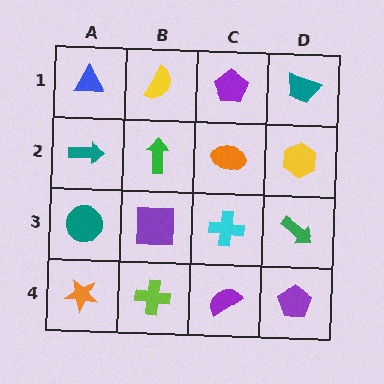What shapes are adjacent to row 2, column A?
A blue triangle (row 1, column A), a teal circle (row 3, column A), a green arrow (row 2, column B).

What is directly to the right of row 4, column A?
A lime cross.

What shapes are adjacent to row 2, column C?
A purple pentagon (row 1, column C), a cyan cross (row 3, column C), a green arrow (row 2, column B), a yellow hexagon (row 2, column D).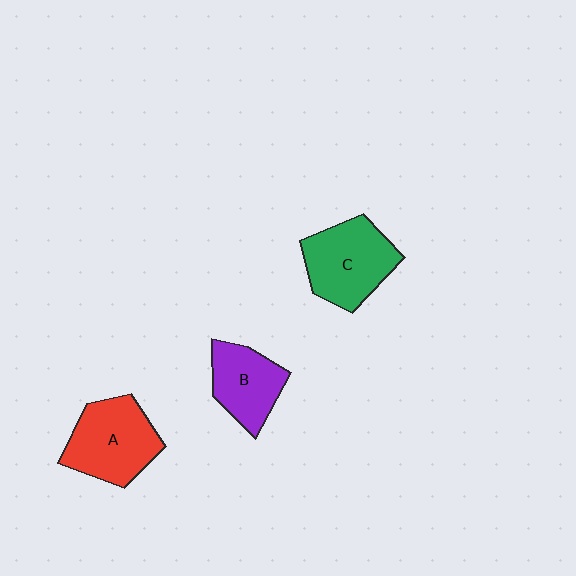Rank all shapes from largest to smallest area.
From largest to smallest: C (green), A (red), B (purple).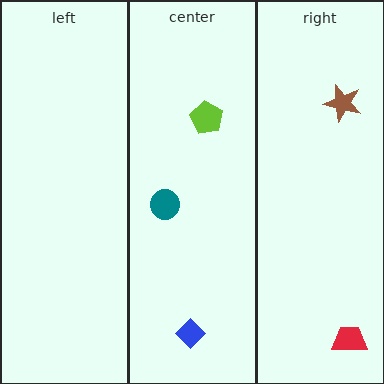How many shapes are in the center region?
3.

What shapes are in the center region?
The teal circle, the lime pentagon, the blue diamond.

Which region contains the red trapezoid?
The right region.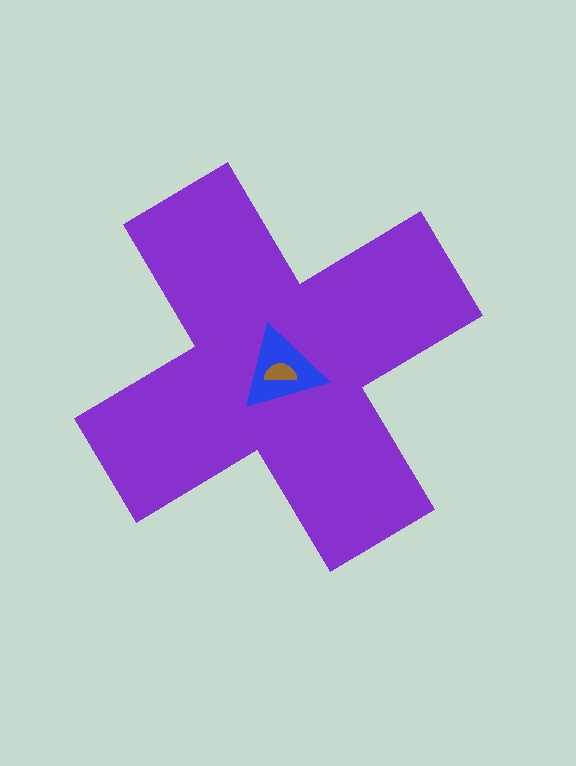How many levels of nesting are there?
3.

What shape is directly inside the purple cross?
The blue triangle.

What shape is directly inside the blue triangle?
The brown semicircle.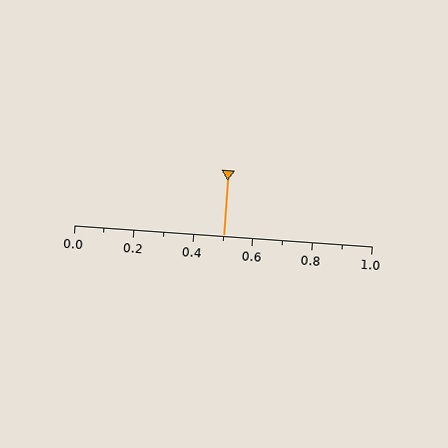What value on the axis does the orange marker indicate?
The marker indicates approximately 0.5.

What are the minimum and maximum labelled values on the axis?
The axis runs from 0.0 to 1.0.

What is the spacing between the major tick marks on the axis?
The major ticks are spaced 0.2 apart.